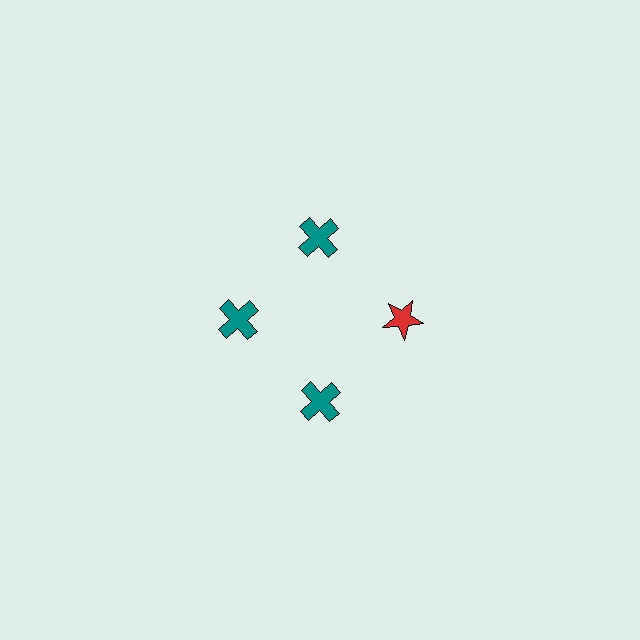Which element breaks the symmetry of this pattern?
The red star at roughly the 3 o'clock position breaks the symmetry. All other shapes are teal crosses.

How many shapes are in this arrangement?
There are 4 shapes arranged in a ring pattern.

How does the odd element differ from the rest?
It differs in both color (red instead of teal) and shape (star instead of cross).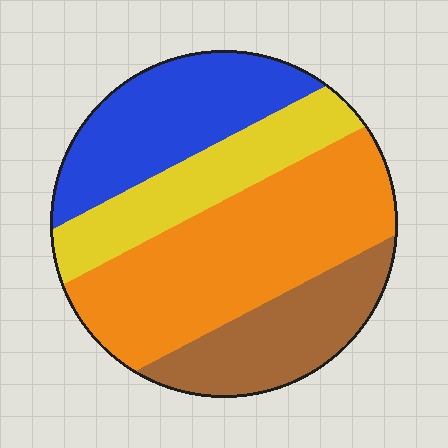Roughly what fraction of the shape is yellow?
Yellow covers roughly 20% of the shape.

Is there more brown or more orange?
Orange.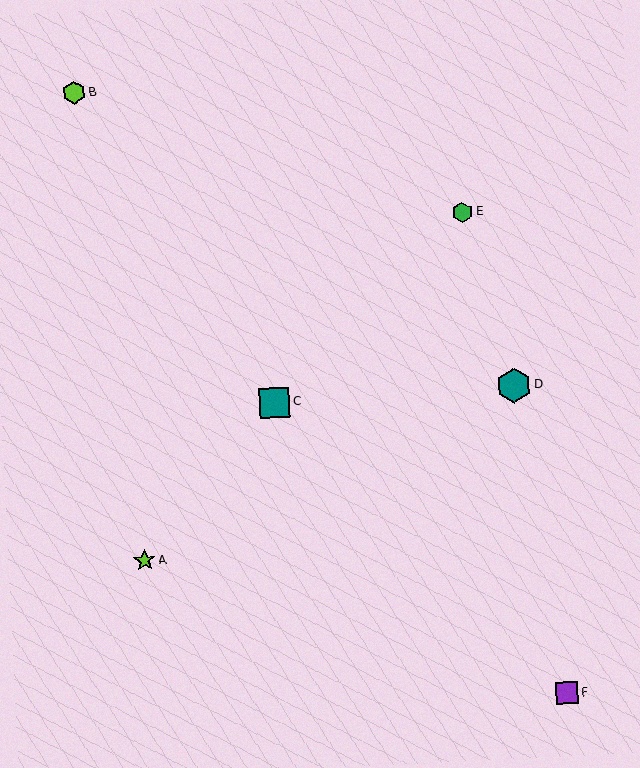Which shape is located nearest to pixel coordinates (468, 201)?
The green hexagon (labeled E) at (463, 212) is nearest to that location.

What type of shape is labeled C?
Shape C is a teal square.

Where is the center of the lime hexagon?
The center of the lime hexagon is at (74, 93).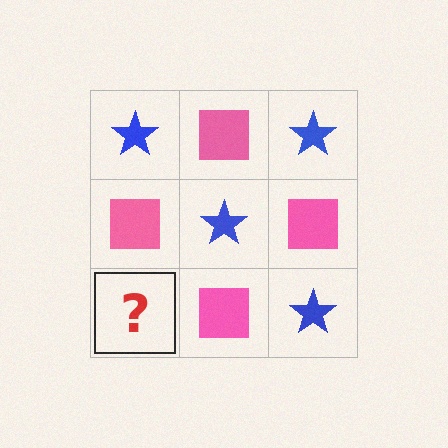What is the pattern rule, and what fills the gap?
The rule is that it alternates blue star and pink square in a checkerboard pattern. The gap should be filled with a blue star.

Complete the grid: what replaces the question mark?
The question mark should be replaced with a blue star.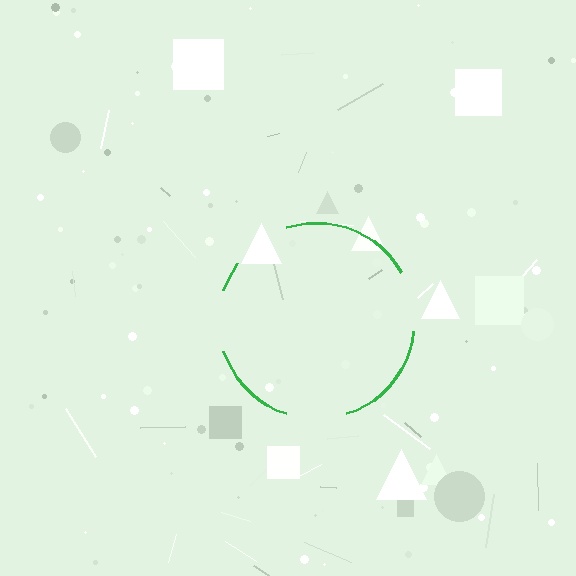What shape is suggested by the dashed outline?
The dashed outline suggests a circle.